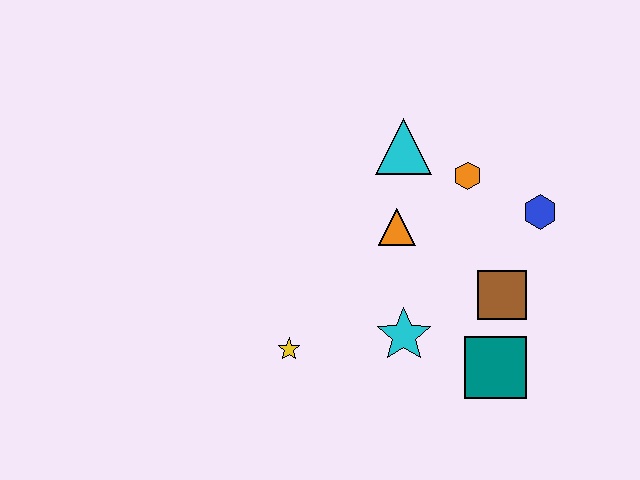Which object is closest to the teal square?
The brown square is closest to the teal square.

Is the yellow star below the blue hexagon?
Yes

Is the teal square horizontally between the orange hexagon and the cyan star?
No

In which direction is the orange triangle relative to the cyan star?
The orange triangle is above the cyan star.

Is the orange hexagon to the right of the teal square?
No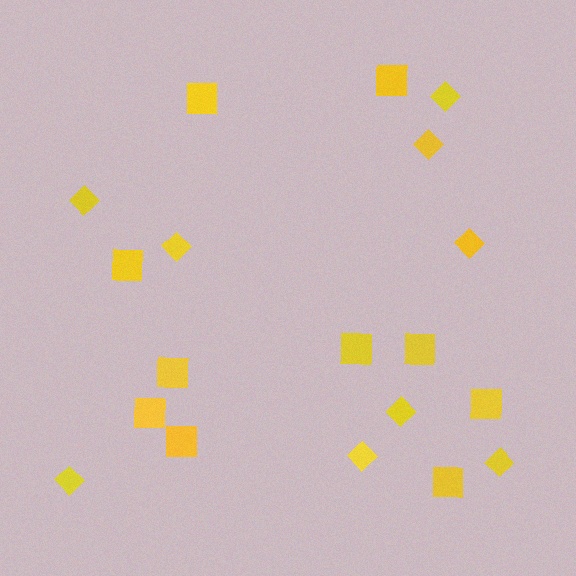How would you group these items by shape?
There are 2 groups: one group of squares (10) and one group of diamonds (9).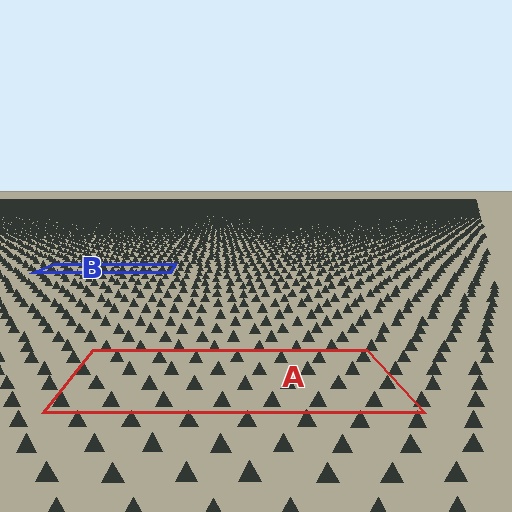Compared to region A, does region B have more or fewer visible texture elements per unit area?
Region B has more texture elements per unit area — they are packed more densely because it is farther away.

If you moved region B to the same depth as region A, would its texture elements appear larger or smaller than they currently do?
They would appear larger. At a closer depth, the same texture elements are projected at a bigger on-screen size.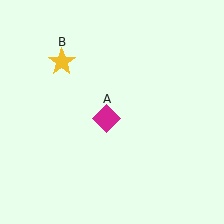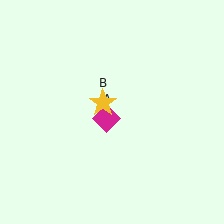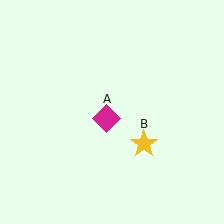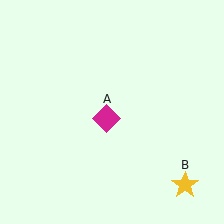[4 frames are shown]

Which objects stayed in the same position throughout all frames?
Magenta diamond (object A) remained stationary.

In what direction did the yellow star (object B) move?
The yellow star (object B) moved down and to the right.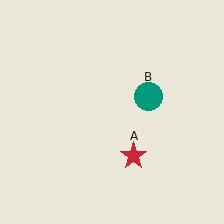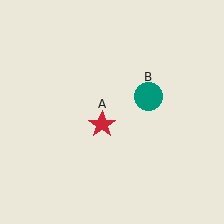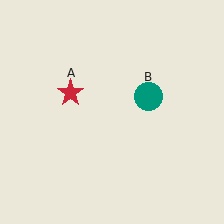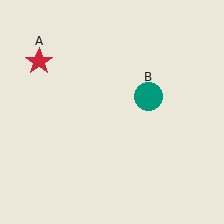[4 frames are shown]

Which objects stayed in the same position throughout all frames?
Teal circle (object B) remained stationary.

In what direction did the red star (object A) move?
The red star (object A) moved up and to the left.